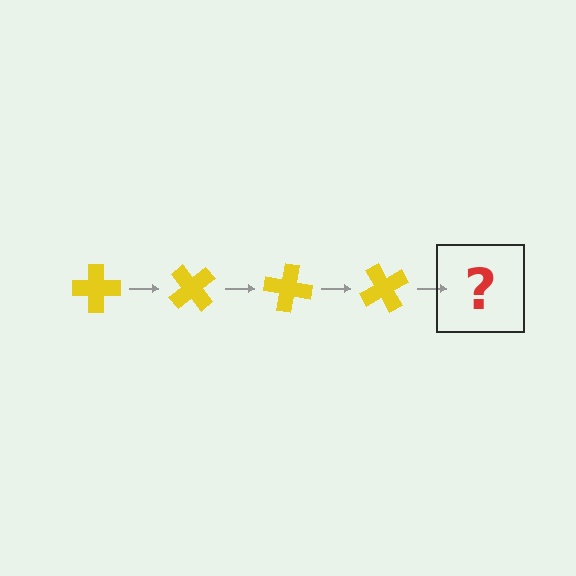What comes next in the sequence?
The next element should be a yellow cross rotated 200 degrees.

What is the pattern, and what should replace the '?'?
The pattern is that the cross rotates 50 degrees each step. The '?' should be a yellow cross rotated 200 degrees.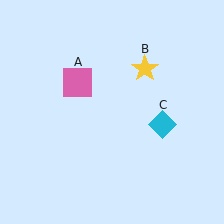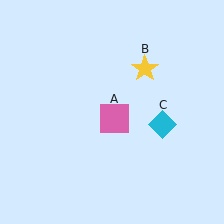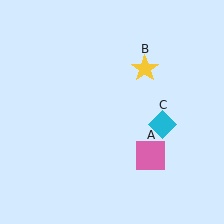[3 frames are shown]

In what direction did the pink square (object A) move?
The pink square (object A) moved down and to the right.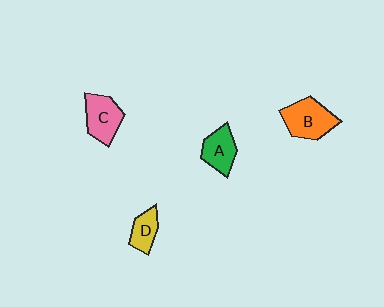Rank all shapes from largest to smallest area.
From largest to smallest: B (orange), C (pink), A (green), D (yellow).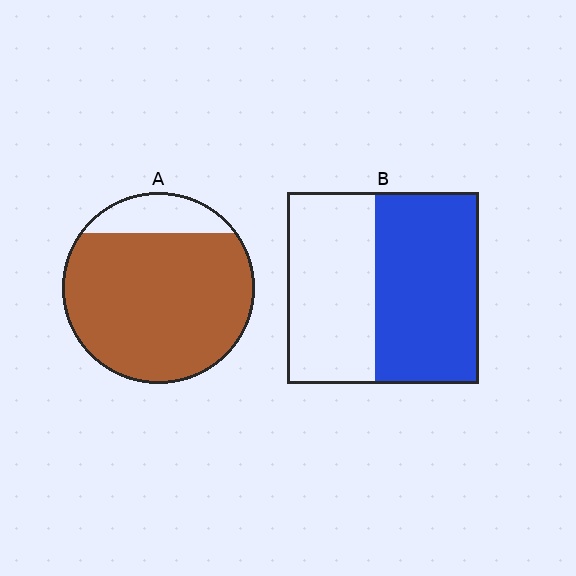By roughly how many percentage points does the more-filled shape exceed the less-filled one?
By roughly 30 percentage points (A over B).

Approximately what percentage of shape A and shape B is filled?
A is approximately 85% and B is approximately 55%.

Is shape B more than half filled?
Yes.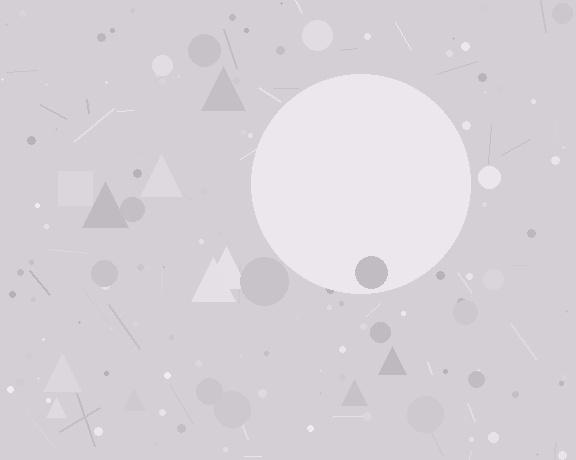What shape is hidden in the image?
A circle is hidden in the image.